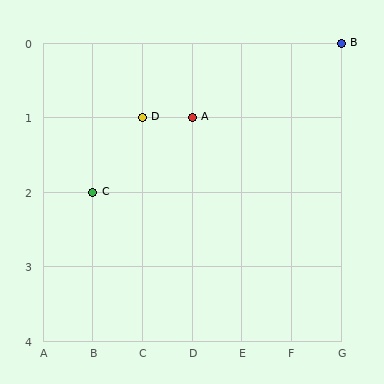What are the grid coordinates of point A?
Point A is at grid coordinates (D, 1).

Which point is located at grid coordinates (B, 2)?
Point C is at (B, 2).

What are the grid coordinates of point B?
Point B is at grid coordinates (G, 0).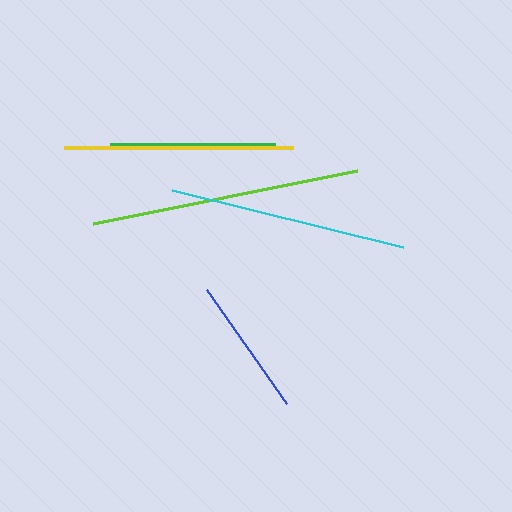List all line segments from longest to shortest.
From longest to shortest: lime, cyan, yellow, green, blue.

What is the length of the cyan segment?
The cyan segment is approximately 238 pixels long.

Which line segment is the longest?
The lime line is the longest at approximately 269 pixels.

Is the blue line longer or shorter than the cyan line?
The cyan line is longer than the blue line.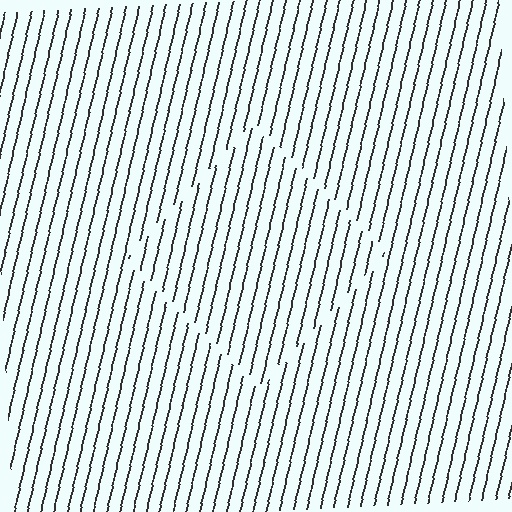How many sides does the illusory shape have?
4 sides — the line-ends trace a square.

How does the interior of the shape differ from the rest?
The interior of the shape contains the same grating, shifted by half a period — the contour is defined by the phase discontinuity where line-ends from the inner and outer gratings abut.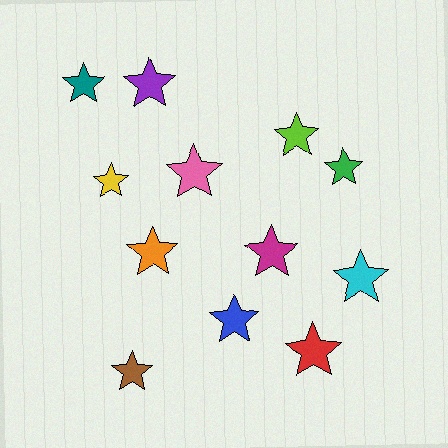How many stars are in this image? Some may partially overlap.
There are 12 stars.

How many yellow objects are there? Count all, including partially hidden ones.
There is 1 yellow object.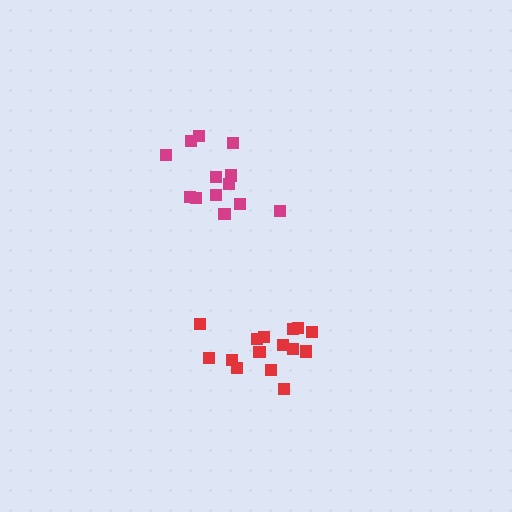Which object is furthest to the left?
The magenta cluster is leftmost.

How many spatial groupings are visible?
There are 2 spatial groupings.